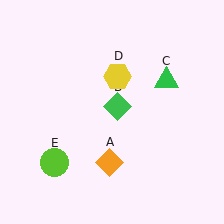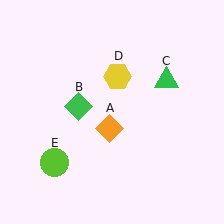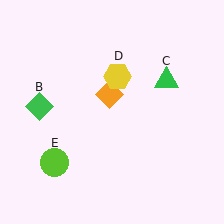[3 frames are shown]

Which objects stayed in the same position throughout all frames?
Green triangle (object C) and yellow hexagon (object D) and lime circle (object E) remained stationary.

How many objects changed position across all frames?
2 objects changed position: orange diamond (object A), green diamond (object B).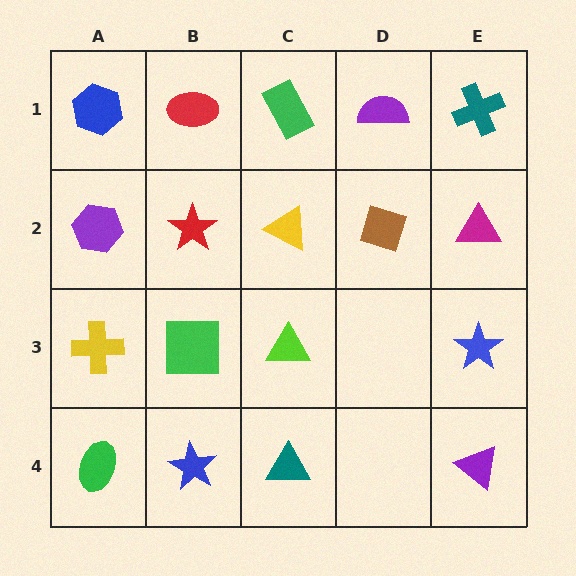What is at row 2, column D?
A brown diamond.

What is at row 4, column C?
A teal triangle.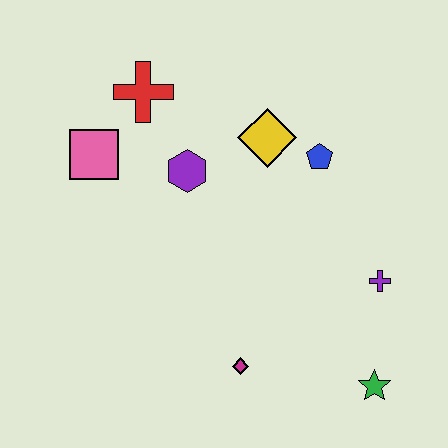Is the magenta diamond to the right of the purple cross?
No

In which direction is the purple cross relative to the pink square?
The purple cross is to the right of the pink square.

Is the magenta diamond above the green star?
Yes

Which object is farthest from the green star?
The red cross is farthest from the green star.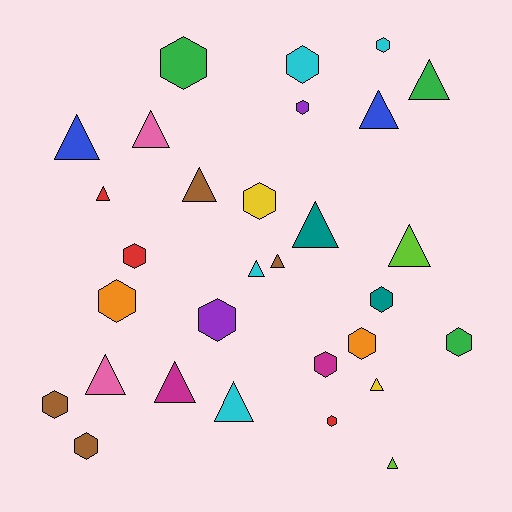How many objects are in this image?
There are 30 objects.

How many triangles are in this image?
There are 15 triangles.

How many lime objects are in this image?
There are 2 lime objects.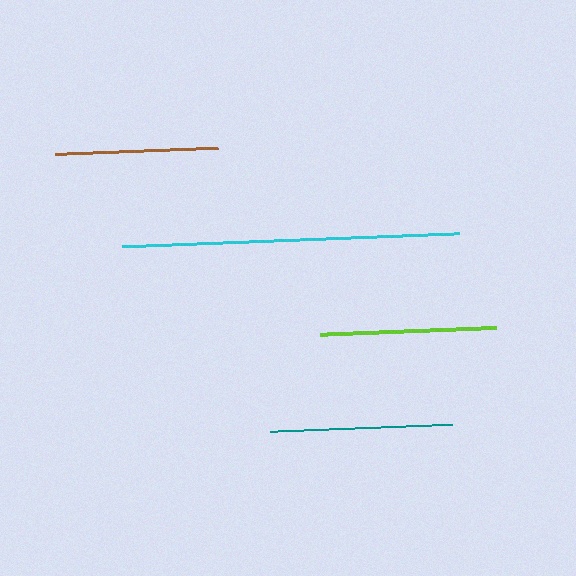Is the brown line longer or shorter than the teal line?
The teal line is longer than the brown line.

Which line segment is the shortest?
The brown line is the shortest at approximately 163 pixels.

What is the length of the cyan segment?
The cyan segment is approximately 337 pixels long.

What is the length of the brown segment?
The brown segment is approximately 163 pixels long.